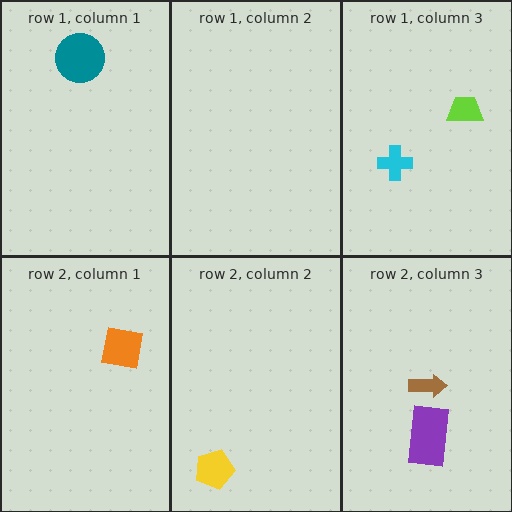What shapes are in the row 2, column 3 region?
The purple rectangle, the brown arrow.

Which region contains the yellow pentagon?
The row 2, column 2 region.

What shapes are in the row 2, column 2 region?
The yellow pentagon.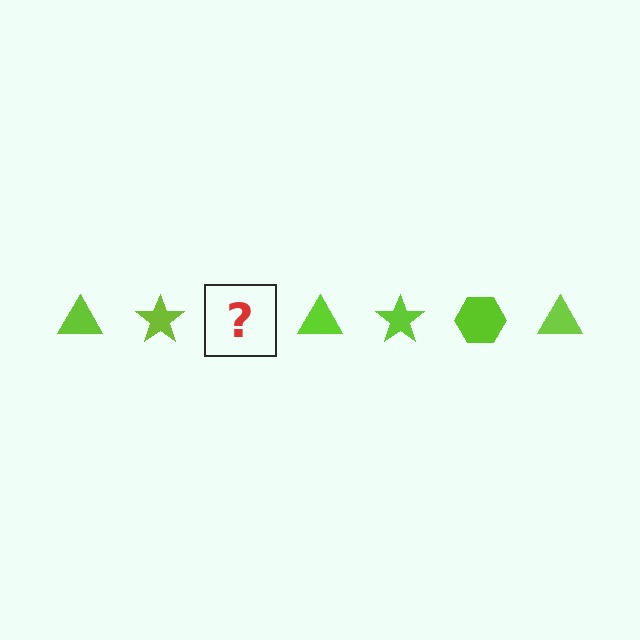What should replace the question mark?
The question mark should be replaced with a lime hexagon.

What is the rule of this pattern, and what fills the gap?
The rule is that the pattern cycles through triangle, star, hexagon shapes in lime. The gap should be filled with a lime hexagon.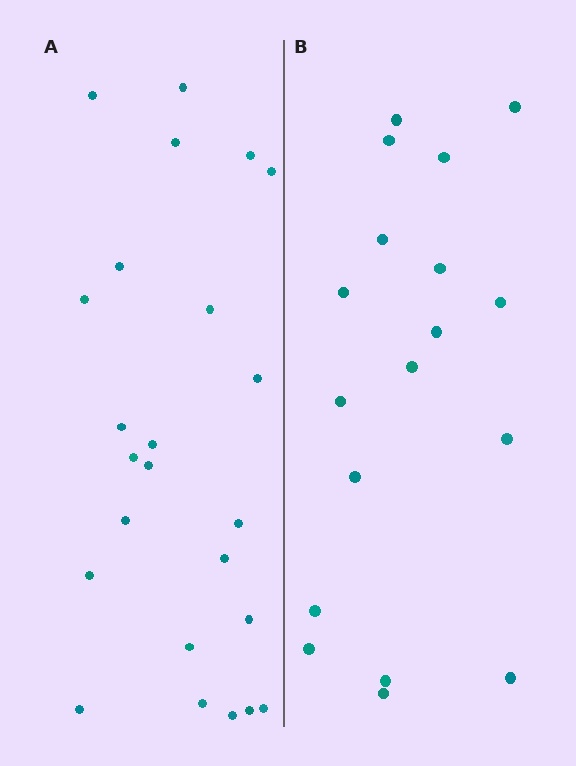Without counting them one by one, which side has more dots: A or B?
Region A (the left region) has more dots.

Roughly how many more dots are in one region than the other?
Region A has about 6 more dots than region B.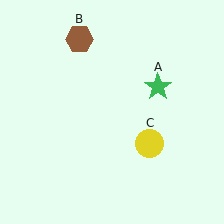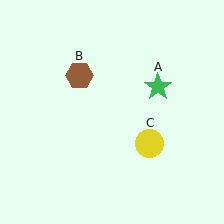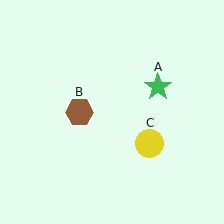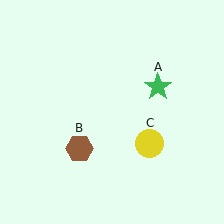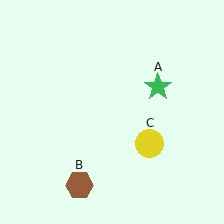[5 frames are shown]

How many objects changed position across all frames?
1 object changed position: brown hexagon (object B).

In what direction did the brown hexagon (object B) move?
The brown hexagon (object B) moved down.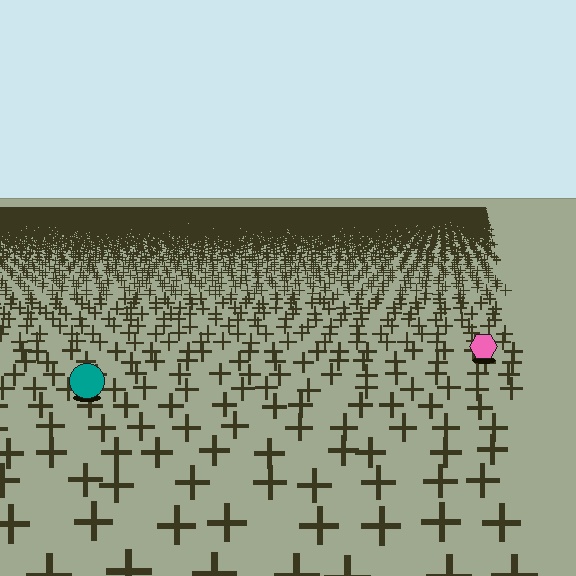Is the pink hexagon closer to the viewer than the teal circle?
No. The teal circle is closer — you can tell from the texture gradient: the ground texture is coarser near it.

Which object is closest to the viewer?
The teal circle is closest. The texture marks near it are larger and more spread out.